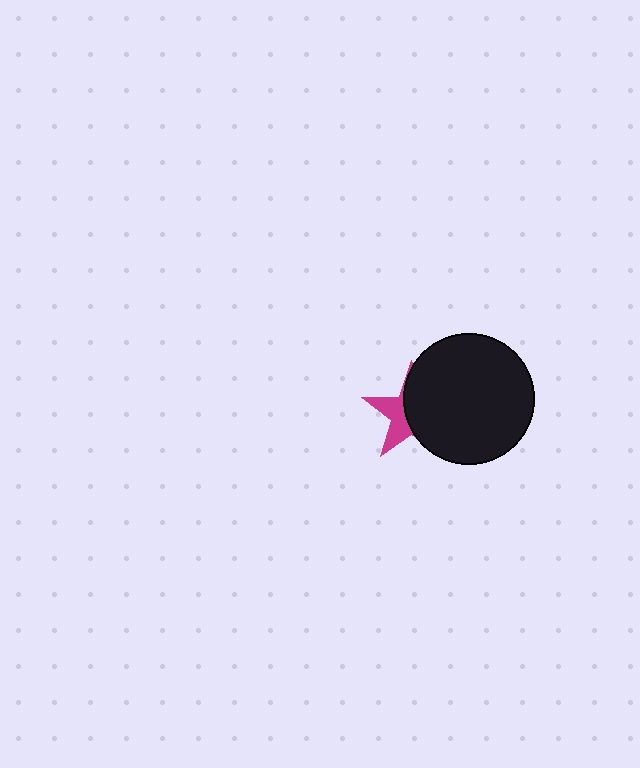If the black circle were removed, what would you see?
You would see the complete magenta star.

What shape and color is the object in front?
The object in front is a black circle.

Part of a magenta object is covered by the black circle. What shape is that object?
It is a star.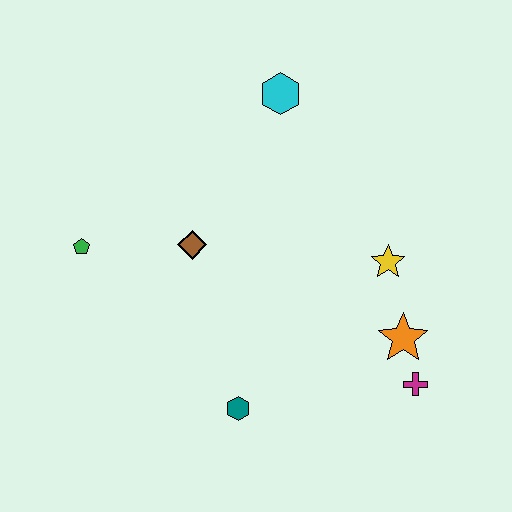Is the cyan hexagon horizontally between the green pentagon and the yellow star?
Yes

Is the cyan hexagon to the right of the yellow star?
No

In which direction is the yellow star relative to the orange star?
The yellow star is above the orange star.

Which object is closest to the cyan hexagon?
The brown diamond is closest to the cyan hexagon.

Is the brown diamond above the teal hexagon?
Yes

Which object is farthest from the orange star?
The green pentagon is farthest from the orange star.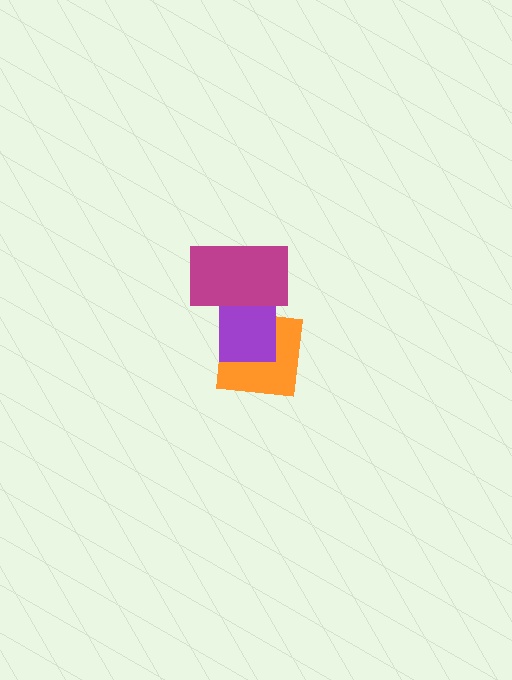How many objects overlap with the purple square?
2 objects overlap with the purple square.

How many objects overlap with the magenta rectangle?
1 object overlaps with the magenta rectangle.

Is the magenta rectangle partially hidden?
No, no other shape covers it.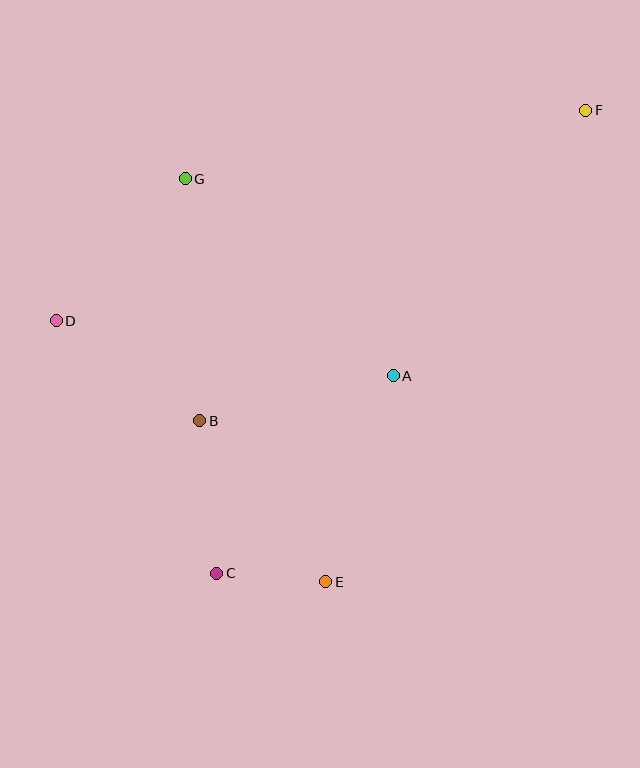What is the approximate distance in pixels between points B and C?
The distance between B and C is approximately 153 pixels.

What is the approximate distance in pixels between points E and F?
The distance between E and F is approximately 538 pixels.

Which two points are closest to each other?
Points C and E are closest to each other.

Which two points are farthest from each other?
Points C and F are farthest from each other.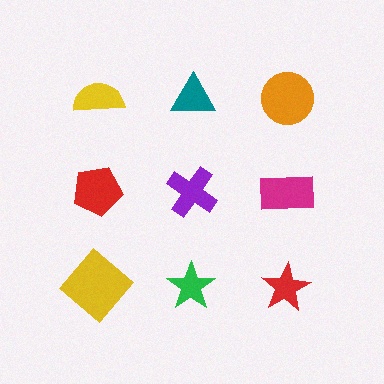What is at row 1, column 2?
A teal triangle.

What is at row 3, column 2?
A green star.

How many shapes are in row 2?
3 shapes.